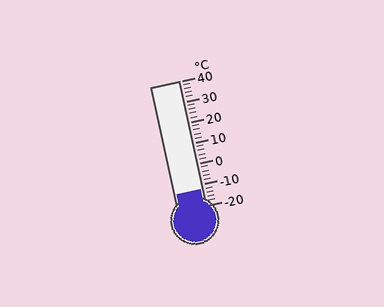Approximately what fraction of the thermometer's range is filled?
The thermometer is filled to approximately 15% of its range.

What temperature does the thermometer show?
The thermometer shows approximately -12°C.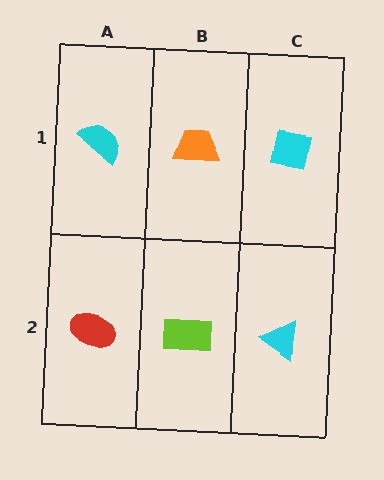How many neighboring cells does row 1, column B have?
3.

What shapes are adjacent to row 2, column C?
A cyan square (row 1, column C), a lime rectangle (row 2, column B).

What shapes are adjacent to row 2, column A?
A cyan semicircle (row 1, column A), a lime rectangle (row 2, column B).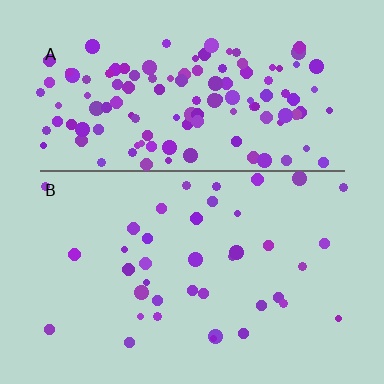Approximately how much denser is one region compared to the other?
Approximately 3.2× — region A over region B.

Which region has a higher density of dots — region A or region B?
A (the top).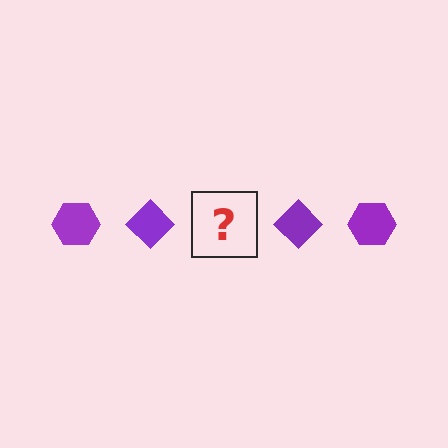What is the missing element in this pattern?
The missing element is a purple hexagon.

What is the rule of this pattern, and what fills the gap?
The rule is that the pattern cycles through hexagon, diamond shapes in purple. The gap should be filled with a purple hexagon.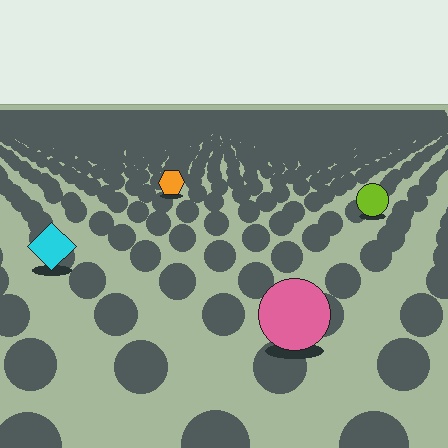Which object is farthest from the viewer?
The orange hexagon is farthest from the viewer. It appears smaller and the ground texture around it is denser.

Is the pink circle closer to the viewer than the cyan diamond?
Yes. The pink circle is closer — you can tell from the texture gradient: the ground texture is coarser near it.